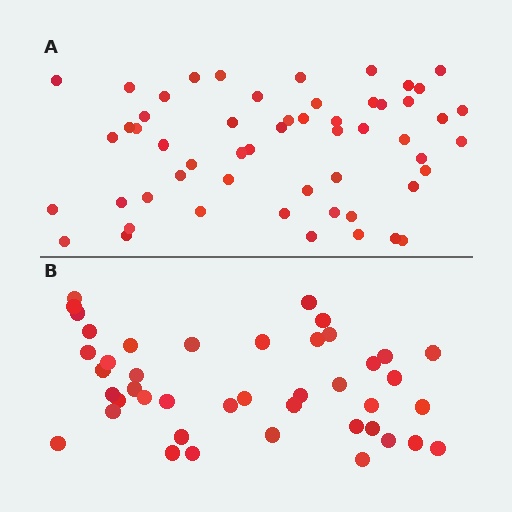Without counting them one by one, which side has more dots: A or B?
Region A (the top region) has more dots.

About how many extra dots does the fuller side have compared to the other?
Region A has roughly 12 or so more dots than region B.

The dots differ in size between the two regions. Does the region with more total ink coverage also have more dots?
No. Region B has more total ink coverage because its dots are larger, but region A actually contains more individual dots. Total area can be misleading — the number of items is what matters here.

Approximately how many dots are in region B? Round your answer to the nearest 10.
About 40 dots. (The exact count is 43, which rounds to 40.)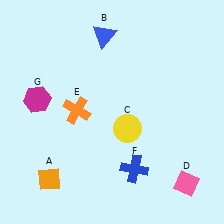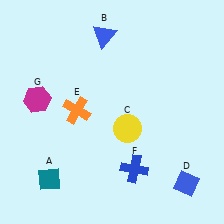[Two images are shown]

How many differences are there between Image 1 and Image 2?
There are 2 differences between the two images.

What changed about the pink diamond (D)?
In Image 1, D is pink. In Image 2, it changed to blue.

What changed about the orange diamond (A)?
In Image 1, A is orange. In Image 2, it changed to teal.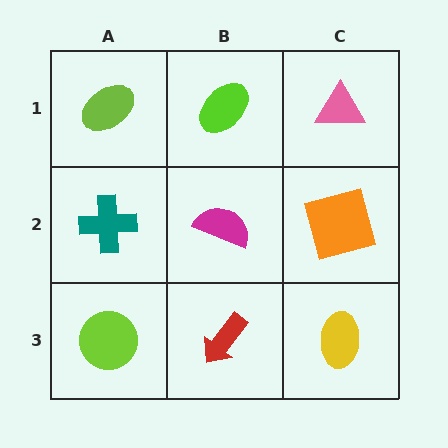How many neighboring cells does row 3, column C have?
2.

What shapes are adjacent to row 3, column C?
An orange square (row 2, column C), a red arrow (row 3, column B).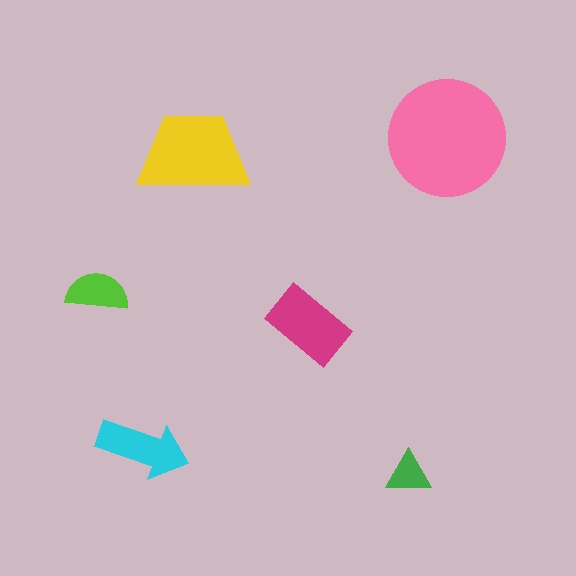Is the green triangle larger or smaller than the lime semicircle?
Smaller.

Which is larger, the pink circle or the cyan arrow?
The pink circle.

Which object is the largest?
The pink circle.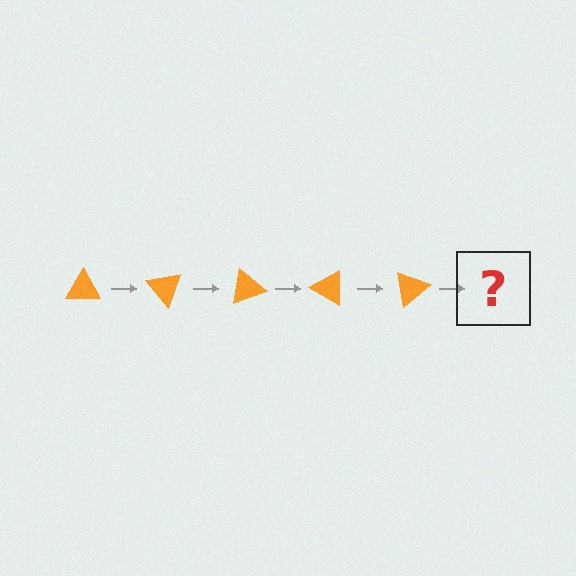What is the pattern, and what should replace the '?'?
The pattern is that the triangle rotates 50 degrees each step. The '?' should be an orange triangle rotated 250 degrees.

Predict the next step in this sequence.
The next step is an orange triangle rotated 250 degrees.